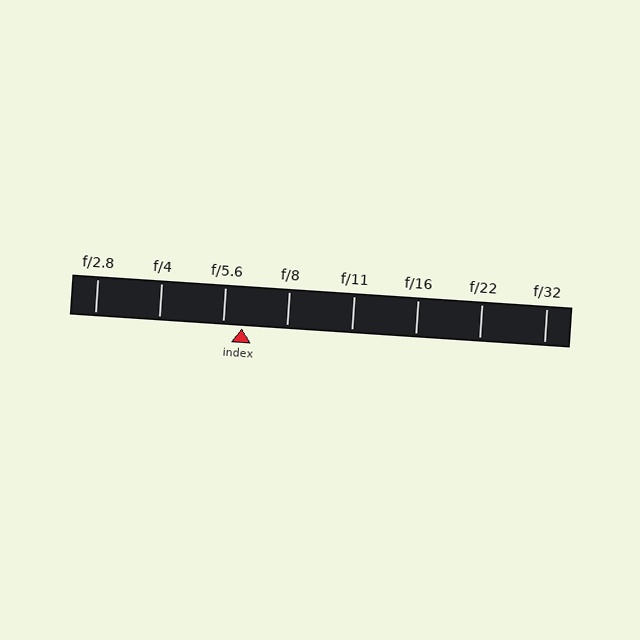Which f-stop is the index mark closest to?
The index mark is closest to f/5.6.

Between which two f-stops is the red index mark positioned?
The index mark is between f/5.6 and f/8.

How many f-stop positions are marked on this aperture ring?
There are 8 f-stop positions marked.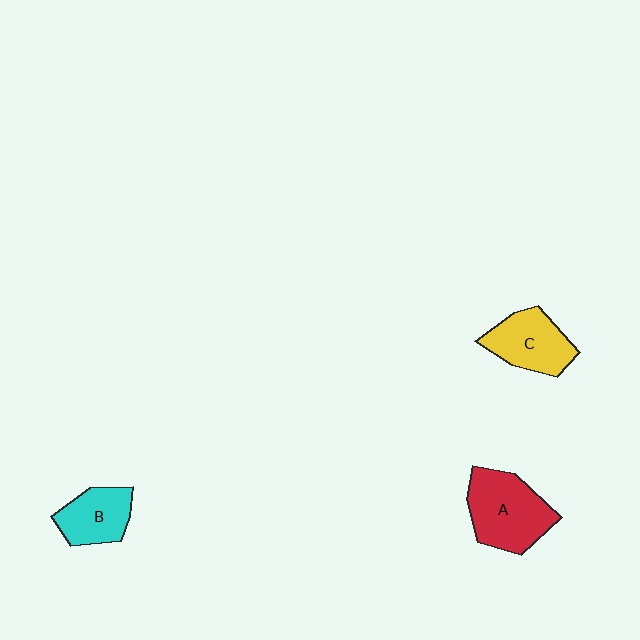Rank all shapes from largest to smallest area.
From largest to smallest: A (red), C (yellow), B (cyan).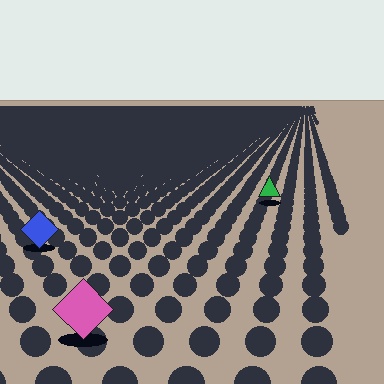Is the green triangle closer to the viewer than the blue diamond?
No. The blue diamond is closer — you can tell from the texture gradient: the ground texture is coarser near it.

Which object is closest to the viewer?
The pink diamond is closest. The texture marks near it are larger and more spread out.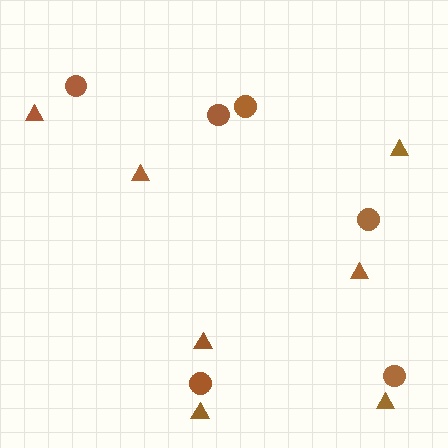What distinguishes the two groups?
There are 2 groups: one group of triangles (7) and one group of circles (6).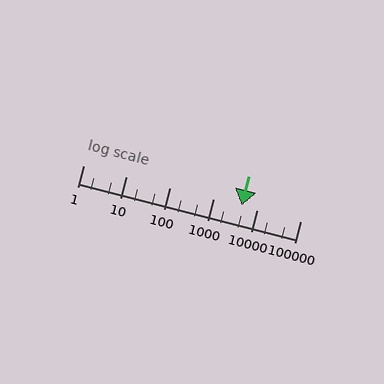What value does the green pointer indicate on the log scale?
The pointer indicates approximately 4500.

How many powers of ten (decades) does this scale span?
The scale spans 5 decades, from 1 to 100000.